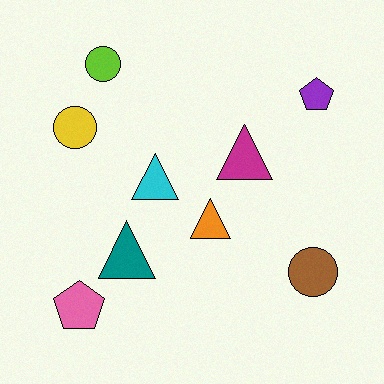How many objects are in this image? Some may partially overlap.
There are 9 objects.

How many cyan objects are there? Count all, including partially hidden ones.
There is 1 cyan object.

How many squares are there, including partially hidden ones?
There are no squares.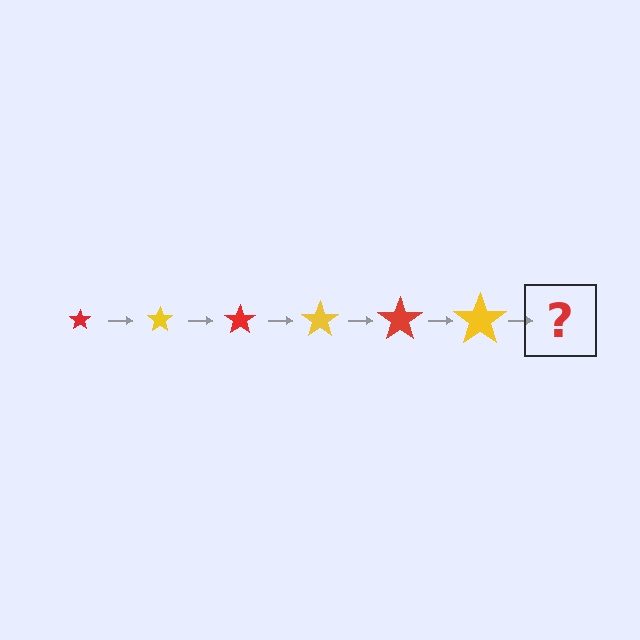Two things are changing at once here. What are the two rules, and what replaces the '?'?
The two rules are that the star grows larger each step and the color cycles through red and yellow. The '?' should be a red star, larger than the previous one.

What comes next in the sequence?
The next element should be a red star, larger than the previous one.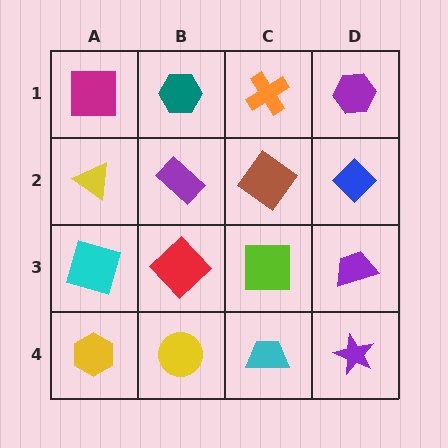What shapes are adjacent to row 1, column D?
A blue diamond (row 2, column D), an orange cross (row 1, column C).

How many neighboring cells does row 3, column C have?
4.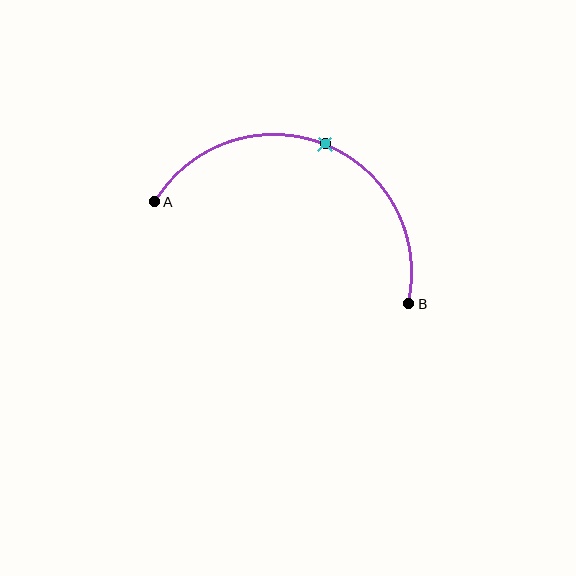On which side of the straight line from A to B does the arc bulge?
The arc bulges above the straight line connecting A and B.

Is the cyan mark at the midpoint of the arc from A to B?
Yes. The cyan mark lies on the arc at equal arc-length from both A and B — it is the arc midpoint.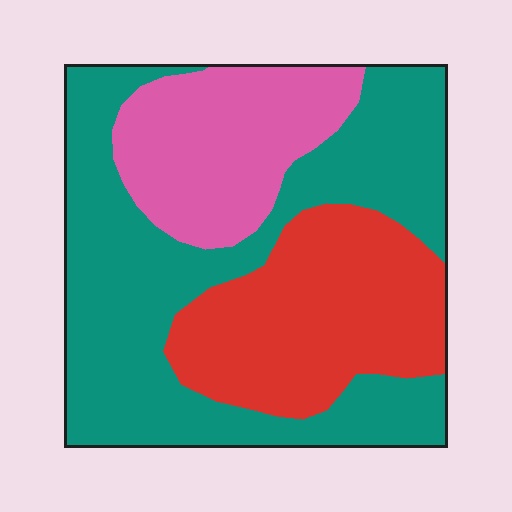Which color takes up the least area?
Pink, at roughly 20%.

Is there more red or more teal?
Teal.